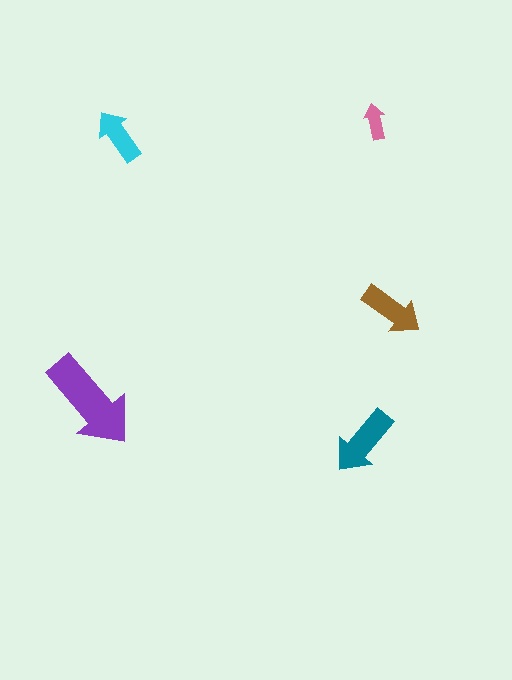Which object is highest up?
The pink arrow is topmost.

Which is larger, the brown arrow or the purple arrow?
The purple one.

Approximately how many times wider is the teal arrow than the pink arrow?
About 2 times wider.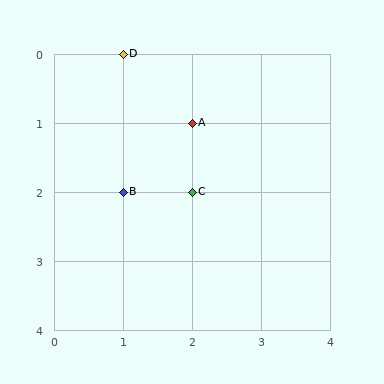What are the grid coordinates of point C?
Point C is at grid coordinates (2, 2).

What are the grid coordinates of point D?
Point D is at grid coordinates (1, 0).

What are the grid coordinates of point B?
Point B is at grid coordinates (1, 2).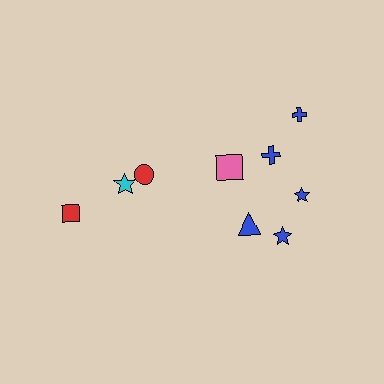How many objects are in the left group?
There are 3 objects.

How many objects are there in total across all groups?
There are 10 objects.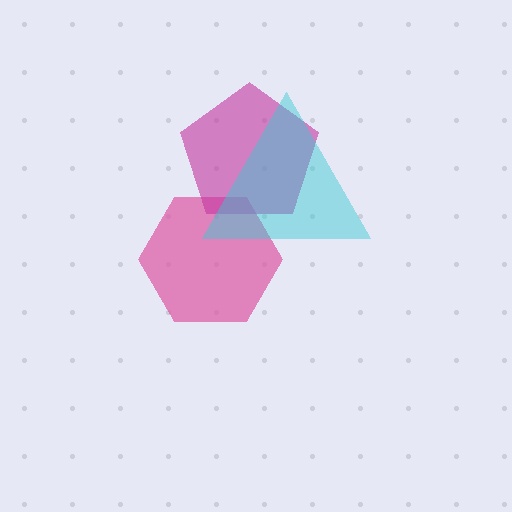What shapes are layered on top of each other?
The layered shapes are: a pink hexagon, a magenta pentagon, a cyan triangle.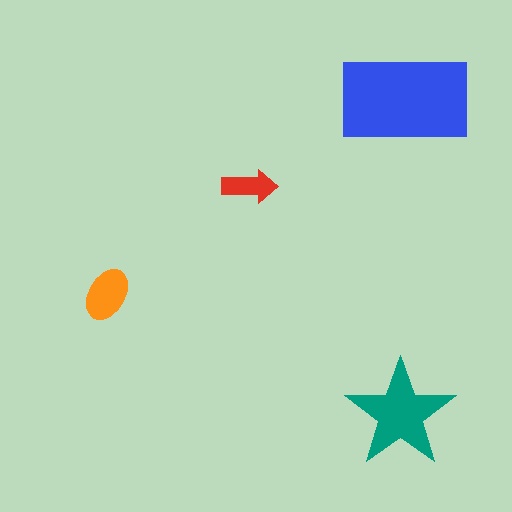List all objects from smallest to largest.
The red arrow, the orange ellipse, the teal star, the blue rectangle.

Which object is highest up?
The blue rectangle is topmost.